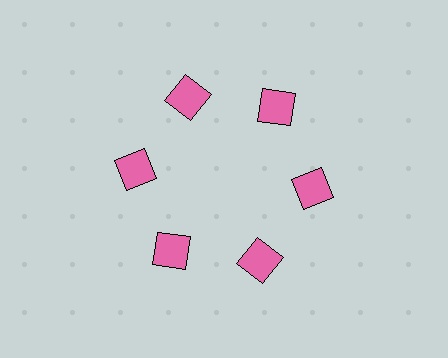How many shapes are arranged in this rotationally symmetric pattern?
There are 6 shapes, arranged in 6 groups of 1.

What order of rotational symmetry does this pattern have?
This pattern has 6-fold rotational symmetry.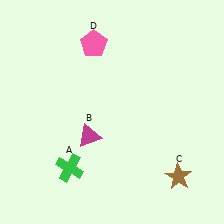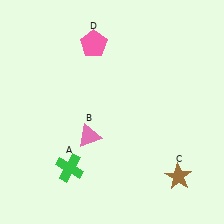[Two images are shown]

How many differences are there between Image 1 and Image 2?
There is 1 difference between the two images.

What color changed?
The triangle (B) changed from magenta in Image 1 to pink in Image 2.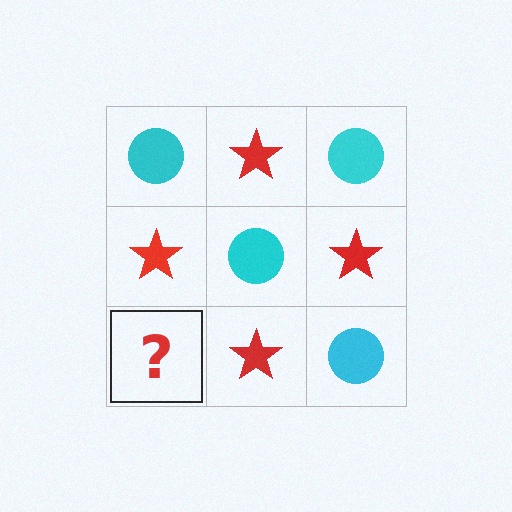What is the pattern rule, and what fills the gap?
The rule is that it alternates cyan circle and red star in a checkerboard pattern. The gap should be filled with a cyan circle.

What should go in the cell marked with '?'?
The missing cell should contain a cyan circle.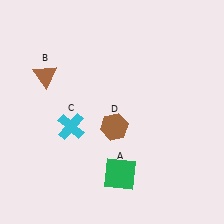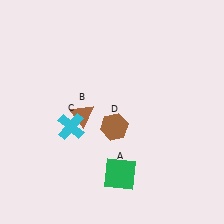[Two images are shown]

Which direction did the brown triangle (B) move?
The brown triangle (B) moved down.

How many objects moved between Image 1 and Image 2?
1 object moved between the two images.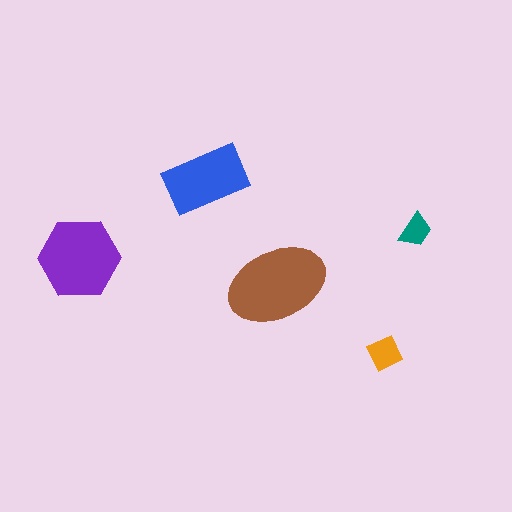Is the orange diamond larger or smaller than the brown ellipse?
Smaller.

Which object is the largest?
The brown ellipse.